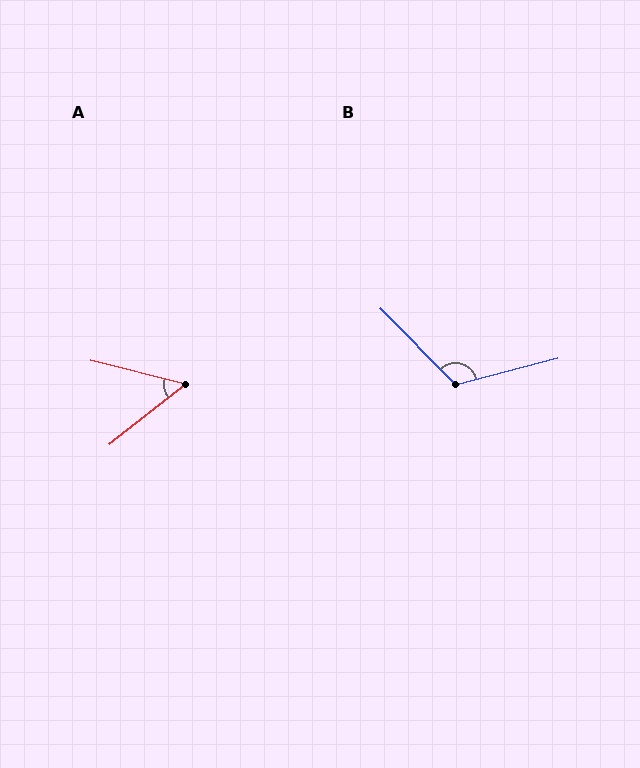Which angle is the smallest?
A, at approximately 52 degrees.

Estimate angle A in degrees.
Approximately 52 degrees.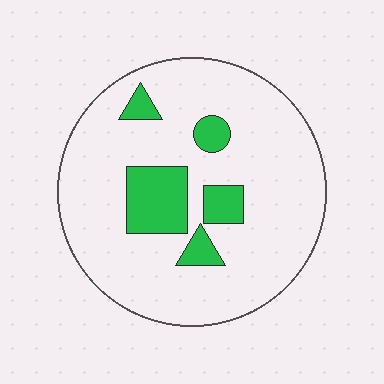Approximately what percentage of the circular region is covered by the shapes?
Approximately 15%.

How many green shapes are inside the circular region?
5.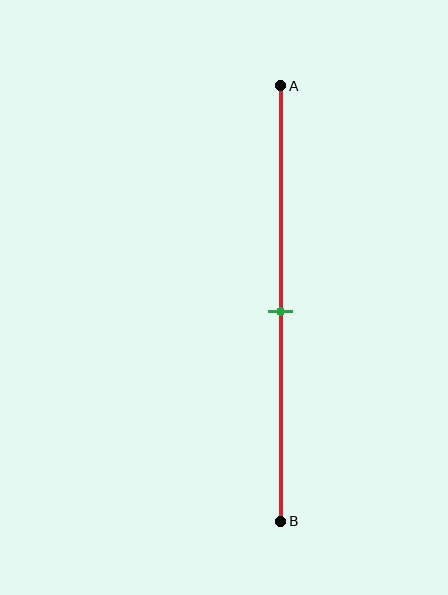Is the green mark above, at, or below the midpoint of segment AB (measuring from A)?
The green mark is approximately at the midpoint of segment AB.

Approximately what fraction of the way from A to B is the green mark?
The green mark is approximately 50% of the way from A to B.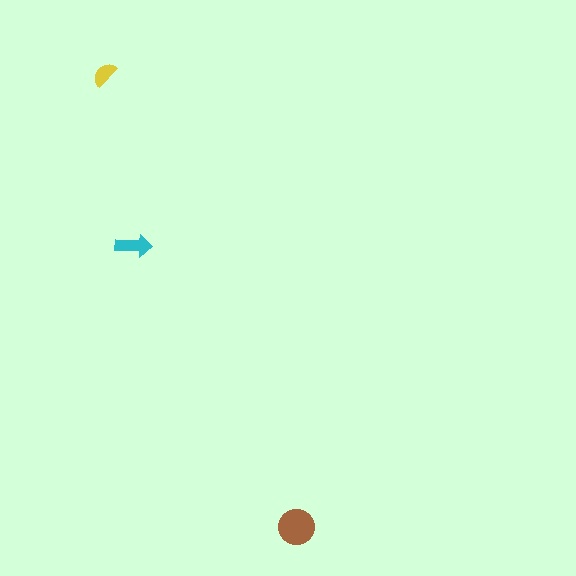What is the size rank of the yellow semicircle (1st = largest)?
3rd.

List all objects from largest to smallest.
The brown circle, the cyan arrow, the yellow semicircle.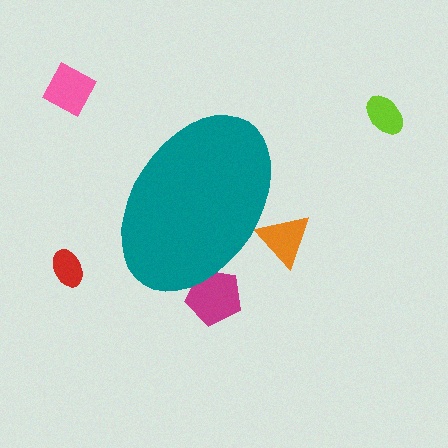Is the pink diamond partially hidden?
No, the pink diamond is fully visible.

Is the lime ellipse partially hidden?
No, the lime ellipse is fully visible.